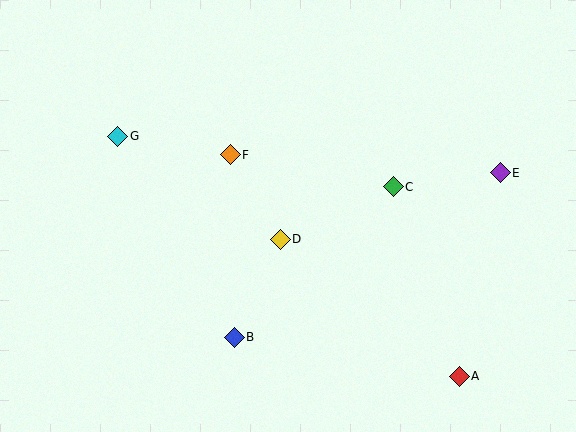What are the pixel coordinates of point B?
Point B is at (234, 337).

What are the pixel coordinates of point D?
Point D is at (280, 239).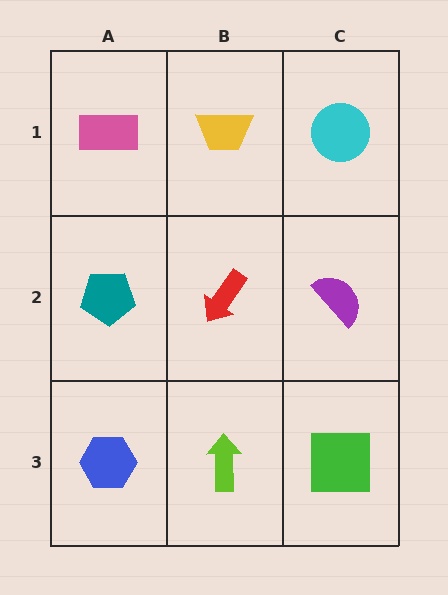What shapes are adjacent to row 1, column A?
A teal pentagon (row 2, column A), a yellow trapezoid (row 1, column B).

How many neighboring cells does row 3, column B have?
3.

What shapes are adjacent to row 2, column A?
A pink rectangle (row 1, column A), a blue hexagon (row 3, column A), a red arrow (row 2, column B).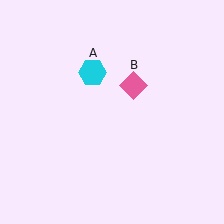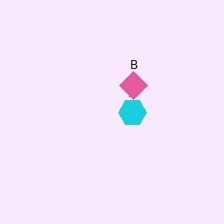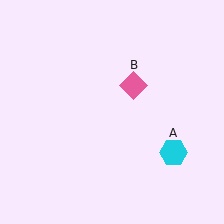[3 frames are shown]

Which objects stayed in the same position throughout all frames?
Pink diamond (object B) remained stationary.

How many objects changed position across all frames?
1 object changed position: cyan hexagon (object A).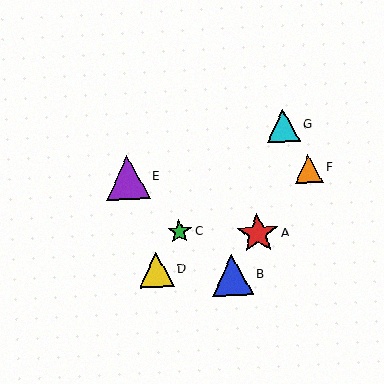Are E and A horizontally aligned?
No, E is at y≈177 and A is at y≈234.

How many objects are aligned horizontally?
2 objects (E, F) are aligned horizontally.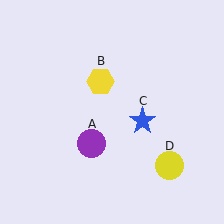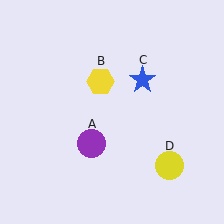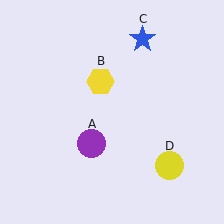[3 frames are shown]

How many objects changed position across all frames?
1 object changed position: blue star (object C).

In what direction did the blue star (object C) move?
The blue star (object C) moved up.